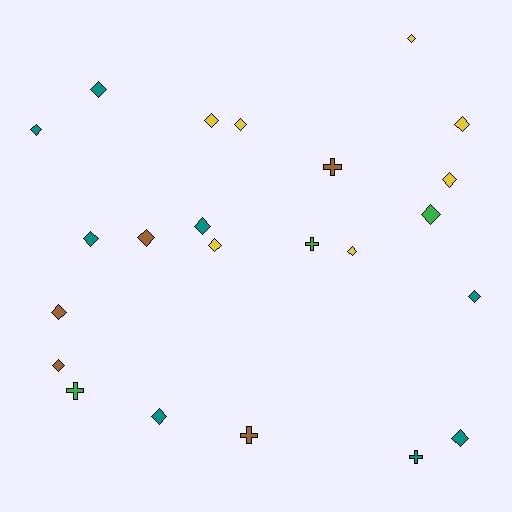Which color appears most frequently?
Teal, with 8 objects.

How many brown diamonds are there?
There are 3 brown diamonds.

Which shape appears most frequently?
Diamond, with 18 objects.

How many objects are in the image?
There are 23 objects.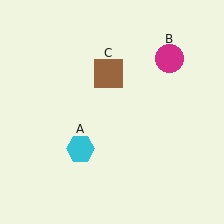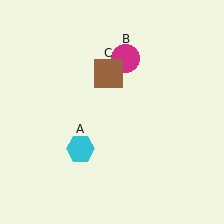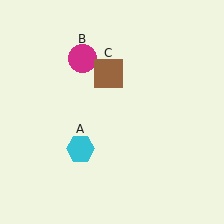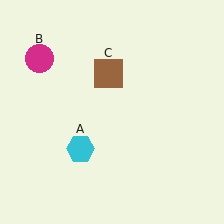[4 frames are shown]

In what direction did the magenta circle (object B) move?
The magenta circle (object B) moved left.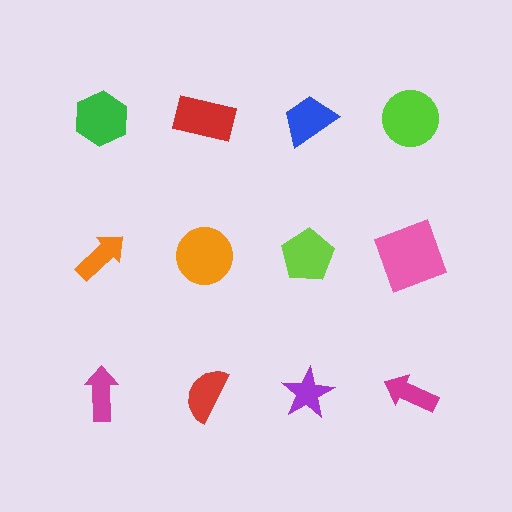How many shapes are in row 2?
4 shapes.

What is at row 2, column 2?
An orange circle.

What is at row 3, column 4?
A magenta arrow.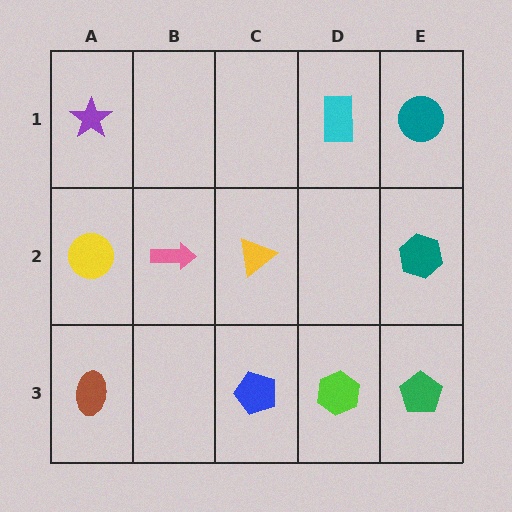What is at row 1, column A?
A purple star.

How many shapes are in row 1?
3 shapes.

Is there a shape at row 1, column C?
No, that cell is empty.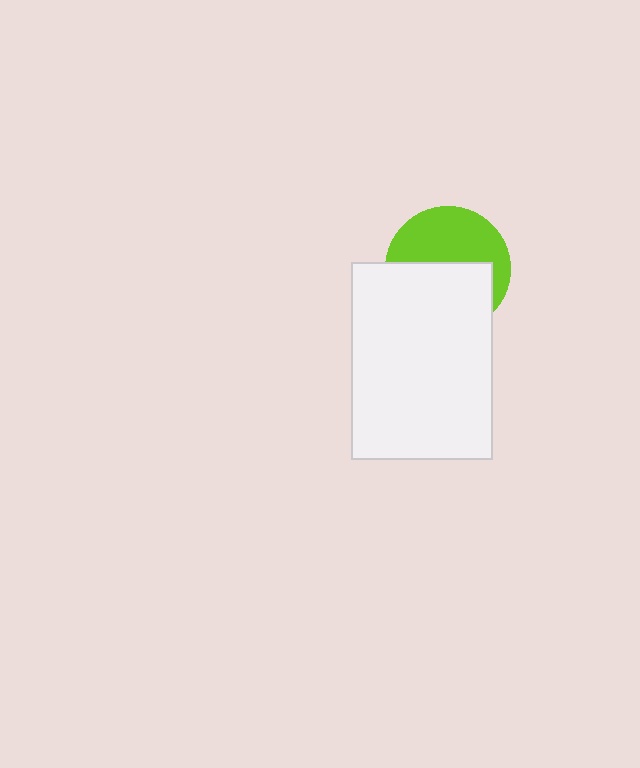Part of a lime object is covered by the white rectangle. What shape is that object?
It is a circle.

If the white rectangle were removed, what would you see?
You would see the complete lime circle.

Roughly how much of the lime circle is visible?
About half of it is visible (roughly 48%).